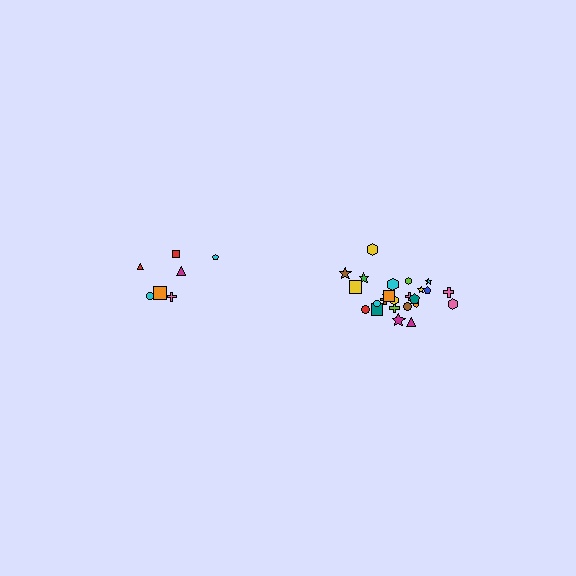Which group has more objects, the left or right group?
The right group.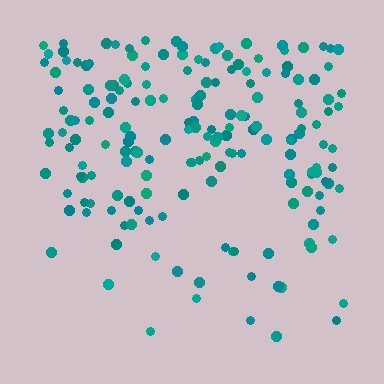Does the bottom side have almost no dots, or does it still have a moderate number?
Still a moderate number, just noticeably fewer than the top.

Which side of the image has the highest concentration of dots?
The top.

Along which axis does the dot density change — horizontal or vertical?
Vertical.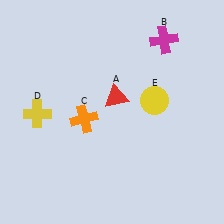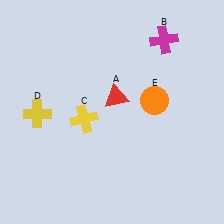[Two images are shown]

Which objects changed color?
C changed from orange to yellow. E changed from yellow to orange.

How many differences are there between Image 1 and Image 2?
There are 2 differences between the two images.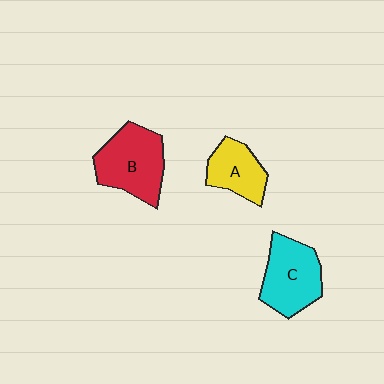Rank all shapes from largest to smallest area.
From largest to smallest: B (red), C (cyan), A (yellow).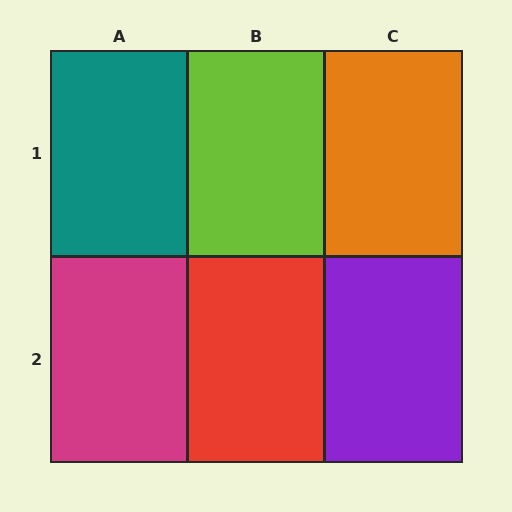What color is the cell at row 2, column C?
Purple.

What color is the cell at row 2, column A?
Magenta.